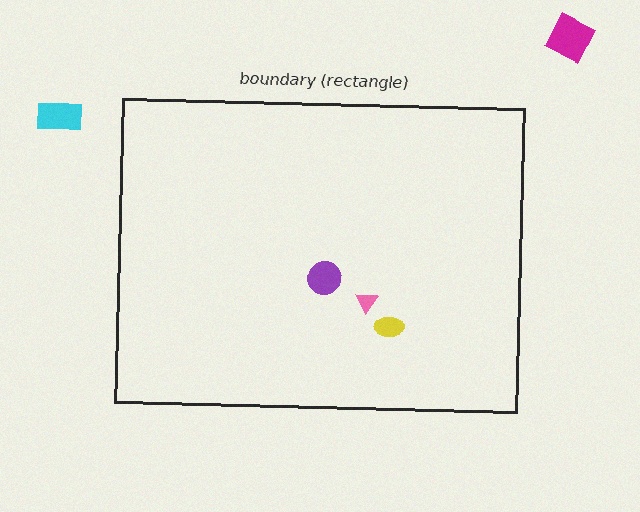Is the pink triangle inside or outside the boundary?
Inside.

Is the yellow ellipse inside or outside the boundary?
Inside.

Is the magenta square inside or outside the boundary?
Outside.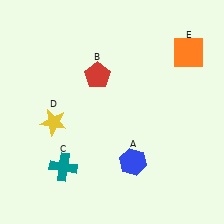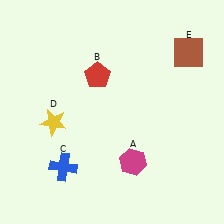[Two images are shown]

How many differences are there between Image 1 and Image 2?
There are 3 differences between the two images.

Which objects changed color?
A changed from blue to magenta. C changed from teal to blue. E changed from orange to brown.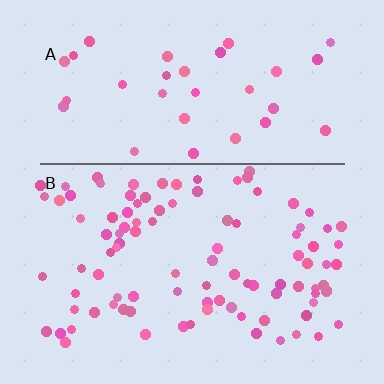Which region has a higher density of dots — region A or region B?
B (the bottom).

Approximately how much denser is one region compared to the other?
Approximately 2.7× — region B over region A.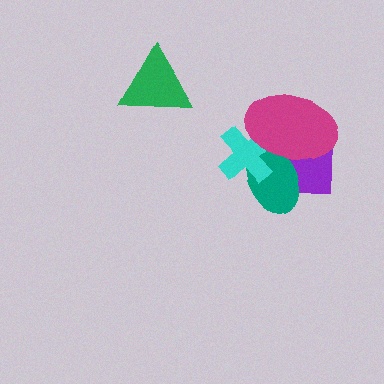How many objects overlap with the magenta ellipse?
3 objects overlap with the magenta ellipse.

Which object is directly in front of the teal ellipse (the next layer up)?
The cyan cross is directly in front of the teal ellipse.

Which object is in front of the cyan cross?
The magenta ellipse is in front of the cyan cross.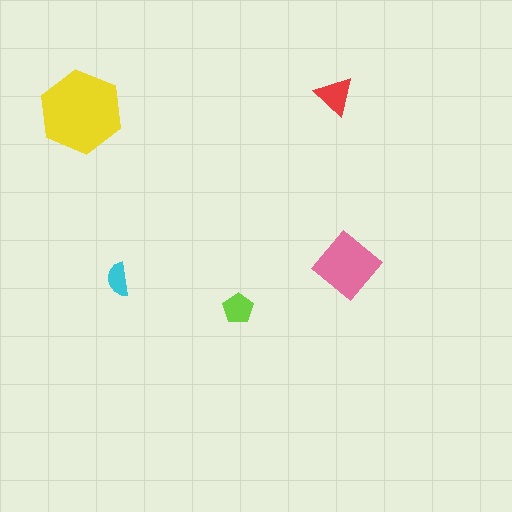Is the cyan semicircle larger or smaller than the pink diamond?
Smaller.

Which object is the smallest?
The cyan semicircle.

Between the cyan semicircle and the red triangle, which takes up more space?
The red triangle.